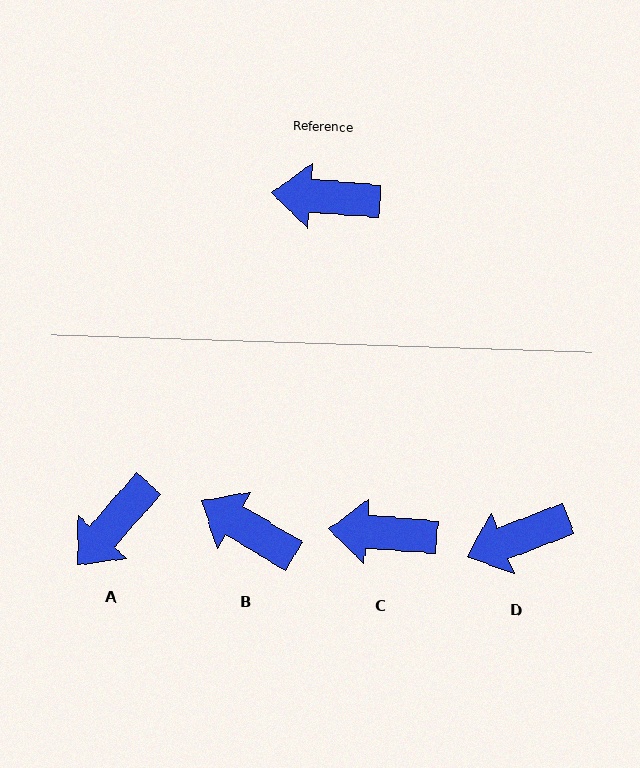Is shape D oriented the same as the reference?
No, it is off by about 25 degrees.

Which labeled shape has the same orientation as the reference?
C.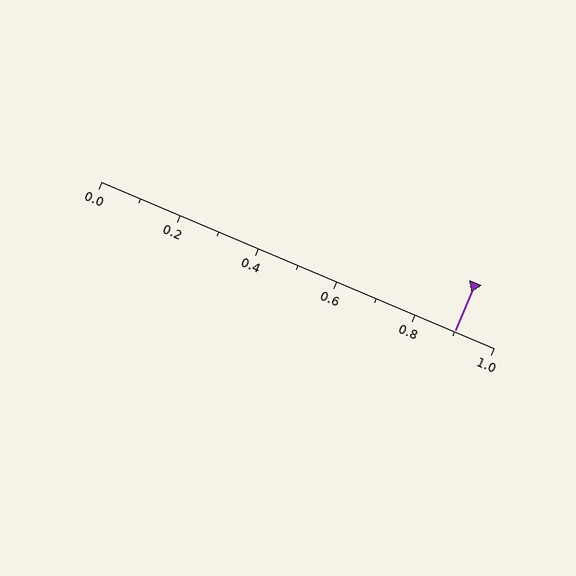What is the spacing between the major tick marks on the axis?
The major ticks are spaced 0.2 apart.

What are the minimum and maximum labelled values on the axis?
The axis runs from 0.0 to 1.0.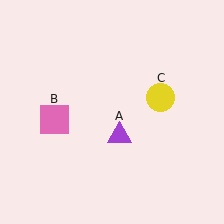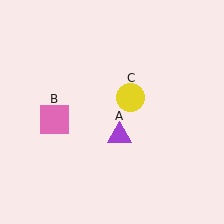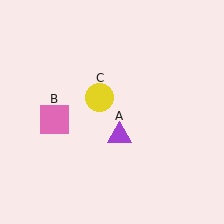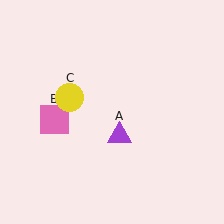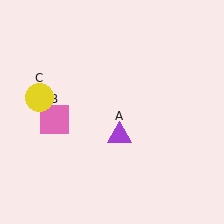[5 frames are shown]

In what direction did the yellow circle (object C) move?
The yellow circle (object C) moved left.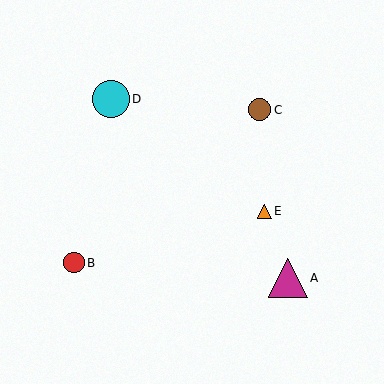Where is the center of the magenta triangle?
The center of the magenta triangle is at (288, 278).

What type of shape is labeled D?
Shape D is a cyan circle.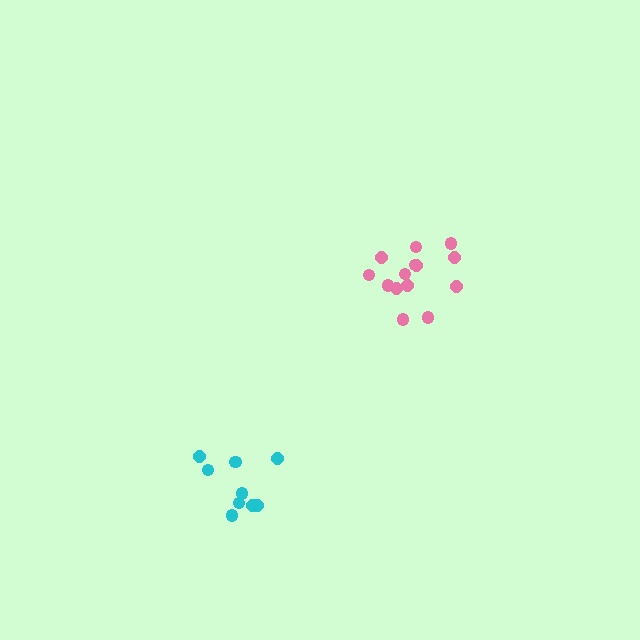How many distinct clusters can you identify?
There are 2 distinct clusters.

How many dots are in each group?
Group 1: 9 dots, Group 2: 14 dots (23 total).